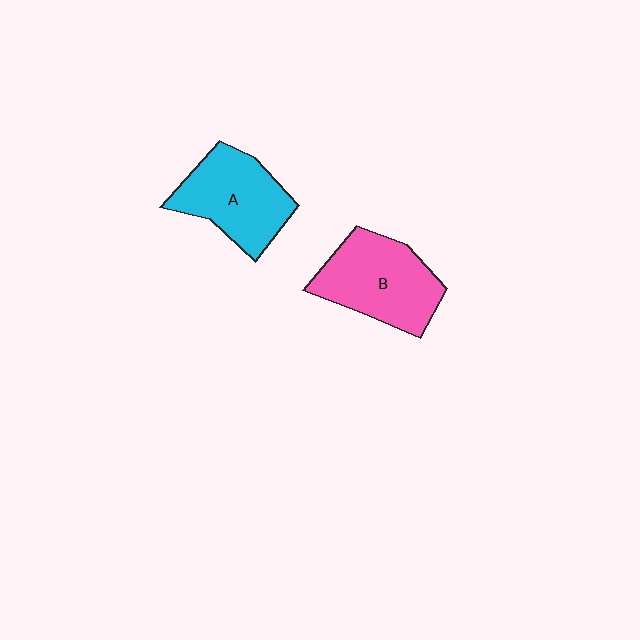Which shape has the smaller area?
Shape A (cyan).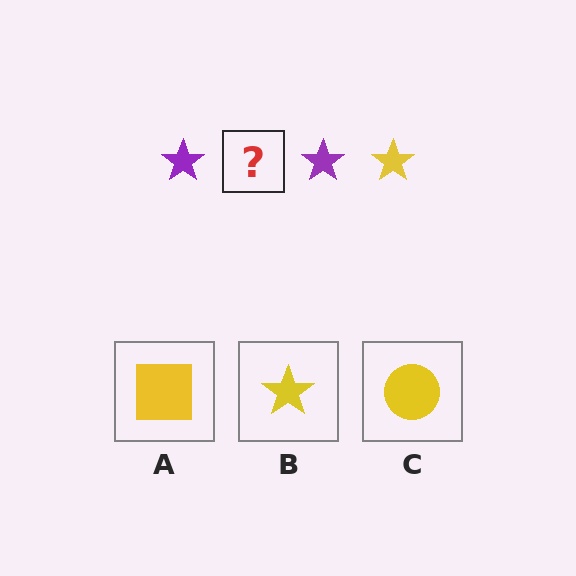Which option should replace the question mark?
Option B.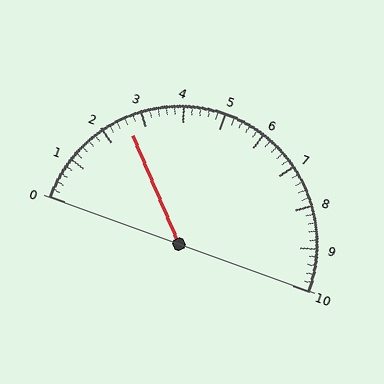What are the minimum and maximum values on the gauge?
The gauge ranges from 0 to 10.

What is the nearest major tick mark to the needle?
The nearest major tick mark is 3.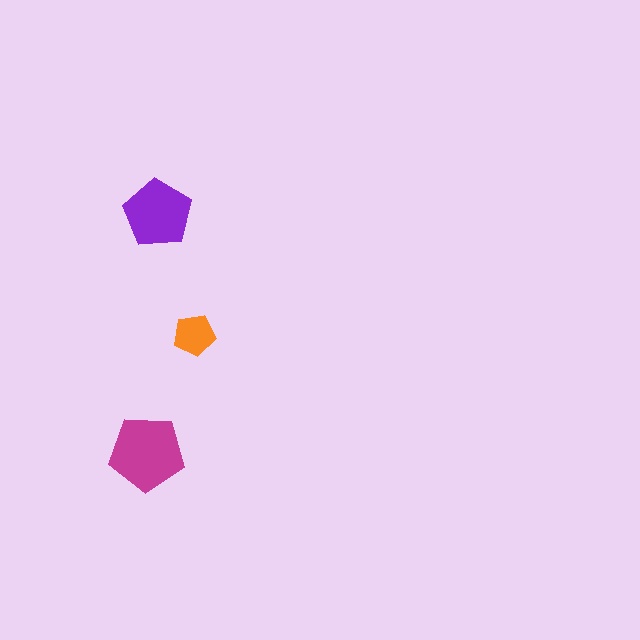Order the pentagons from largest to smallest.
the magenta one, the purple one, the orange one.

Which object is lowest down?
The magenta pentagon is bottommost.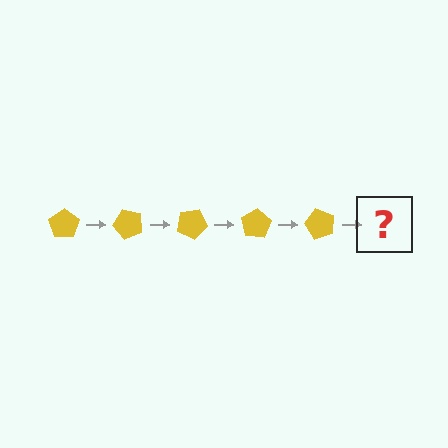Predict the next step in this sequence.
The next step is a yellow pentagon rotated 250 degrees.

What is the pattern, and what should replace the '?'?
The pattern is that the pentagon rotates 50 degrees each step. The '?' should be a yellow pentagon rotated 250 degrees.